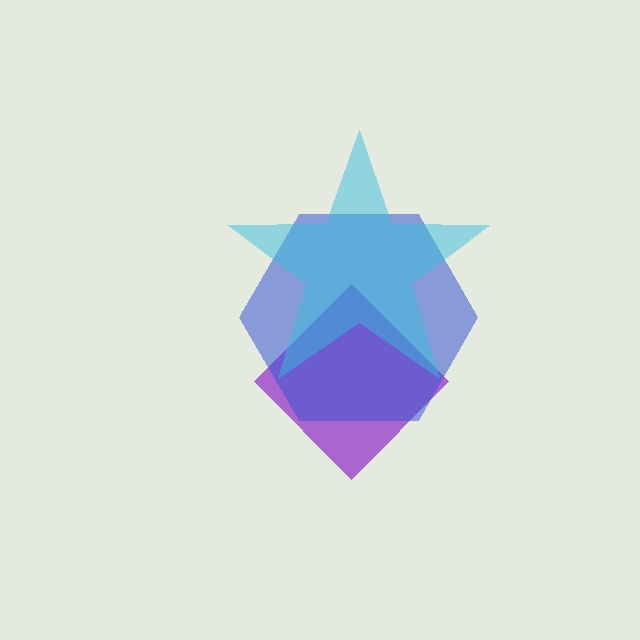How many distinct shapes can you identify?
There are 3 distinct shapes: a purple diamond, a blue hexagon, a cyan star.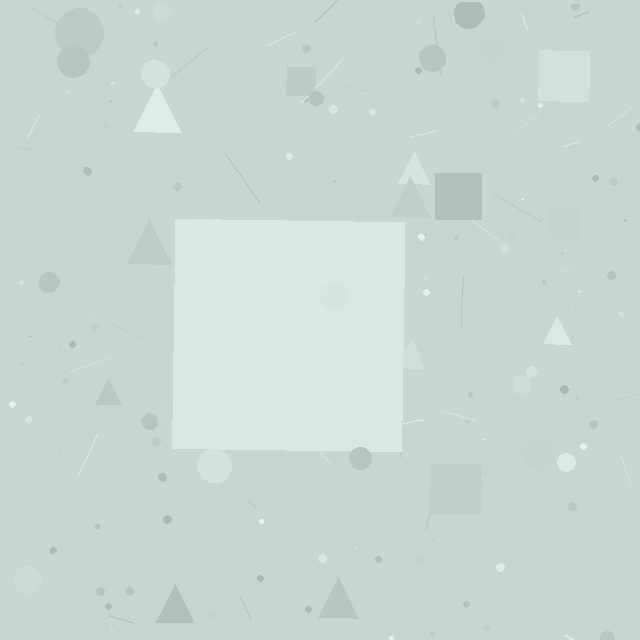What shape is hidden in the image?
A square is hidden in the image.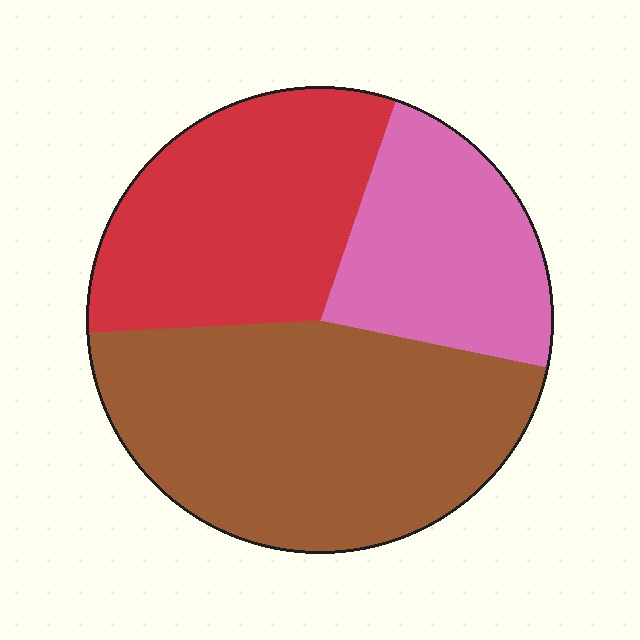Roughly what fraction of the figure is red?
Red takes up about one third (1/3) of the figure.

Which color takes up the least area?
Pink, at roughly 25%.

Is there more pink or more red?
Red.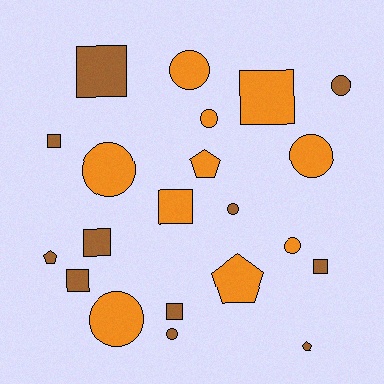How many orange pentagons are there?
There are 2 orange pentagons.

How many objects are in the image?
There are 21 objects.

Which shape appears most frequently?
Circle, with 9 objects.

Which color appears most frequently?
Brown, with 11 objects.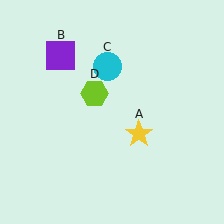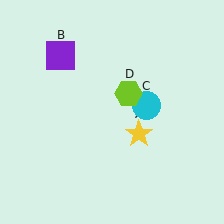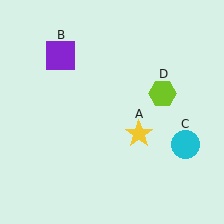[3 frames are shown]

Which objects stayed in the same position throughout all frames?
Yellow star (object A) and purple square (object B) remained stationary.